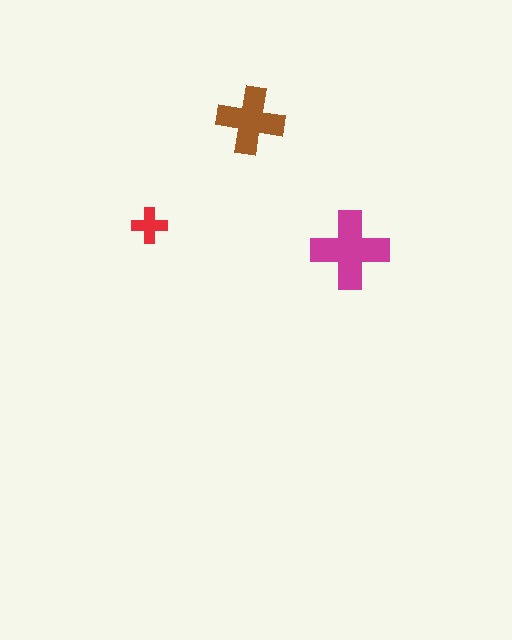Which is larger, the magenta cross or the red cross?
The magenta one.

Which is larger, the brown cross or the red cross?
The brown one.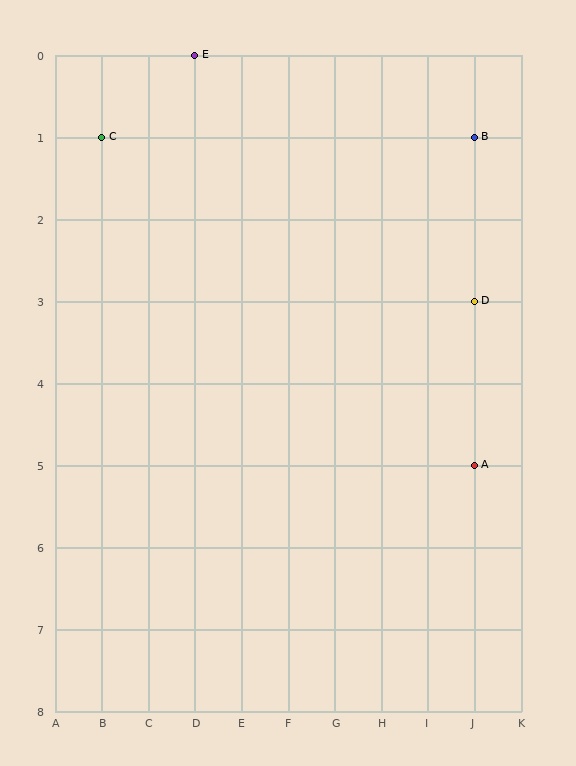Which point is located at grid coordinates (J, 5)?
Point A is at (J, 5).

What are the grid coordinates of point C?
Point C is at grid coordinates (B, 1).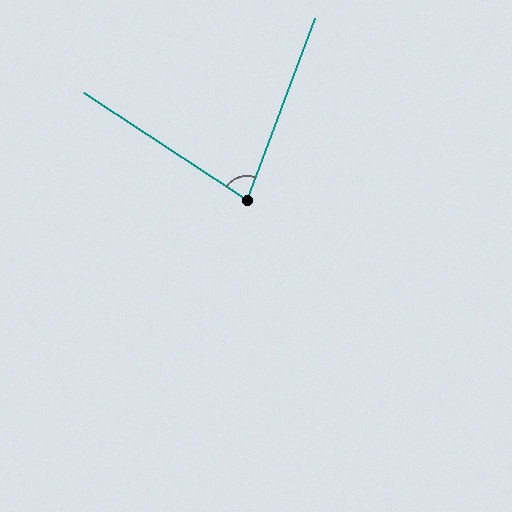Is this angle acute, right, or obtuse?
It is acute.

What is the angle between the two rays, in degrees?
Approximately 77 degrees.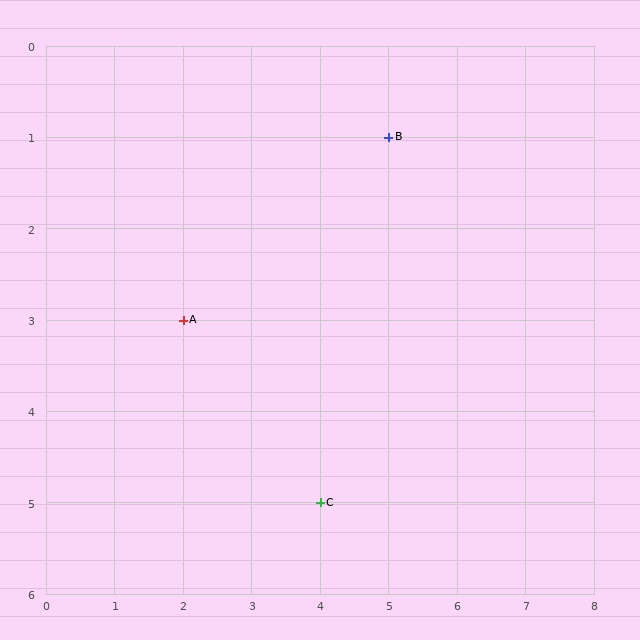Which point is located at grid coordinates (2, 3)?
Point A is at (2, 3).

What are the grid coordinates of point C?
Point C is at grid coordinates (4, 5).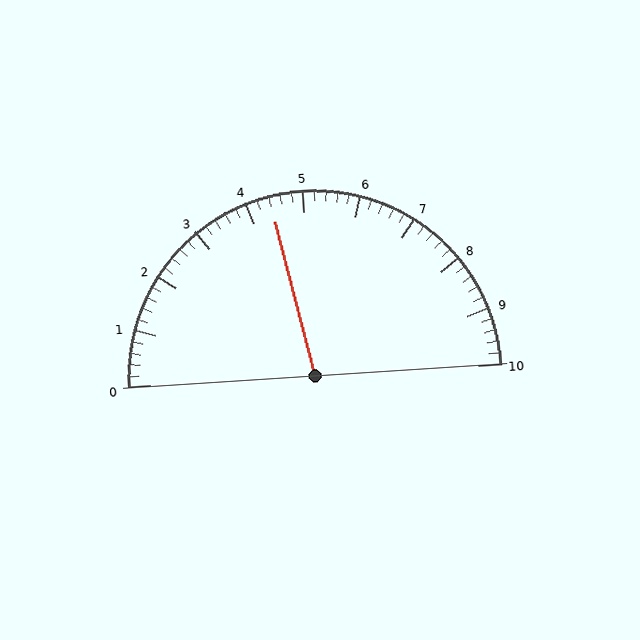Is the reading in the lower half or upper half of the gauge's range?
The reading is in the lower half of the range (0 to 10).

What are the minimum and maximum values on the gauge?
The gauge ranges from 0 to 10.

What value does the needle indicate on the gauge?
The needle indicates approximately 4.4.